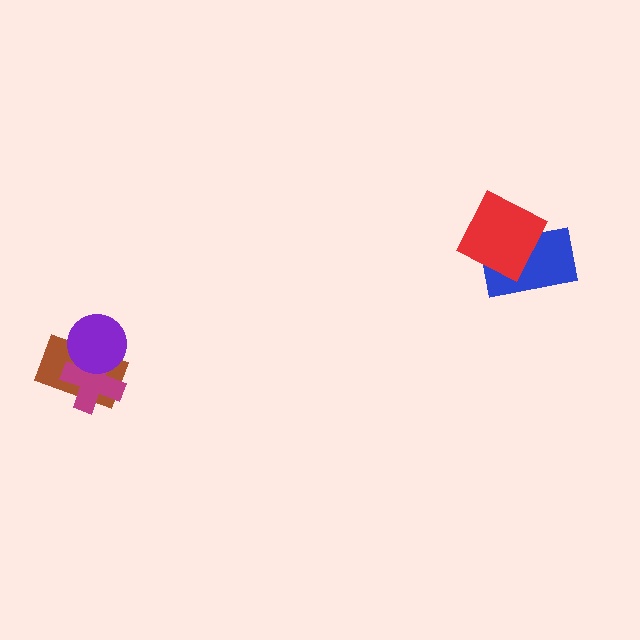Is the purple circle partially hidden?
No, no other shape covers it.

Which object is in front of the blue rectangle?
The red square is in front of the blue rectangle.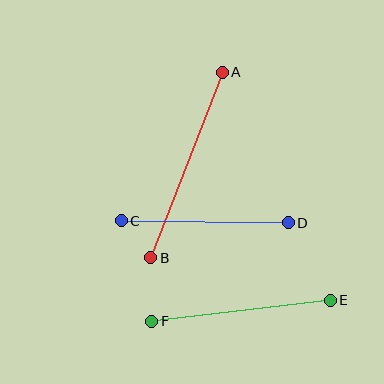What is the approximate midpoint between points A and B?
The midpoint is at approximately (186, 165) pixels.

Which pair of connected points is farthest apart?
Points A and B are farthest apart.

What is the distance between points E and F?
The distance is approximately 179 pixels.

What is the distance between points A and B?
The distance is approximately 199 pixels.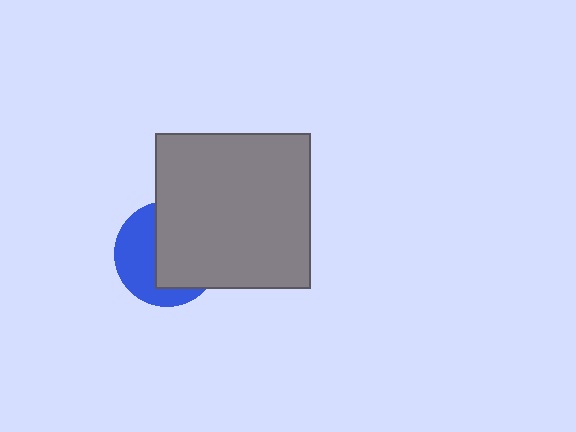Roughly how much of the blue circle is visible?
A small part of it is visible (roughly 44%).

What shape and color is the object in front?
The object in front is a gray square.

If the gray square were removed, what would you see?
You would see the complete blue circle.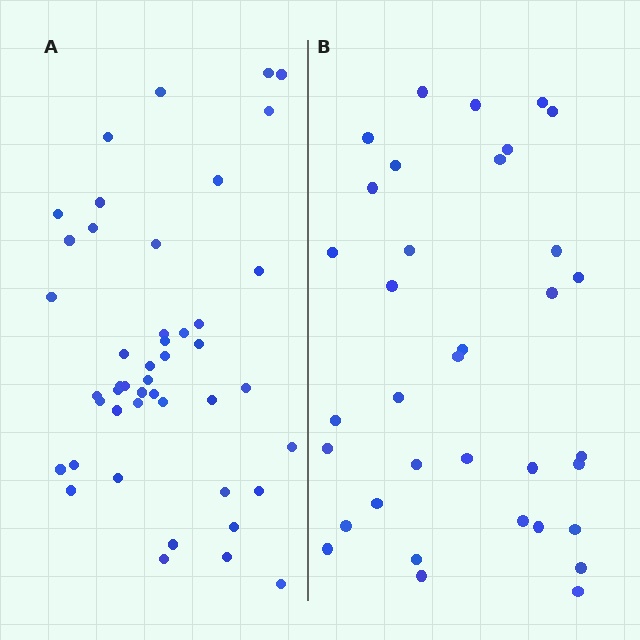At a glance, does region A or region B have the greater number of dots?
Region A (the left region) has more dots.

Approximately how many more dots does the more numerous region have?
Region A has roughly 12 or so more dots than region B.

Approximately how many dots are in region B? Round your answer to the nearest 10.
About 40 dots. (The exact count is 35, which rounds to 40.)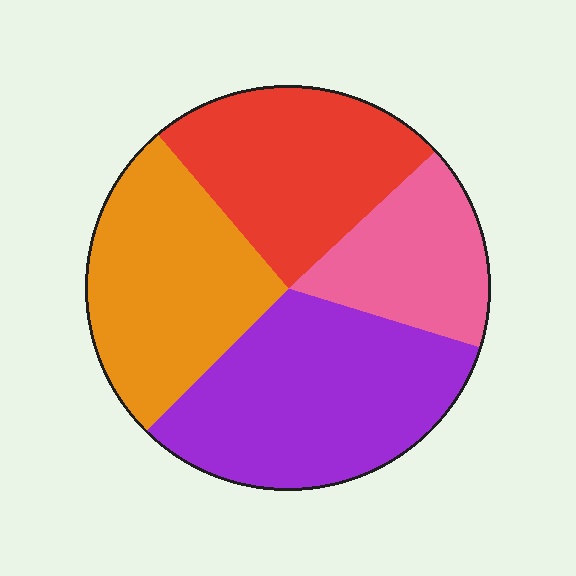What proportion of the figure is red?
Red covers around 25% of the figure.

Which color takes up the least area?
Pink, at roughly 15%.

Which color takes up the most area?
Purple, at roughly 35%.